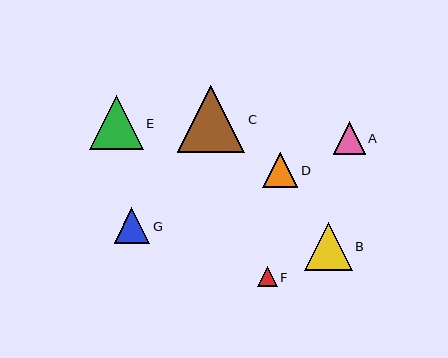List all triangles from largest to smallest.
From largest to smallest: C, E, B, D, G, A, F.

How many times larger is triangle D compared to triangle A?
Triangle D is approximately 1.1 times the size of triangle A.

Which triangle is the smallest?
Triangle F is the smallest with a size of approximately 20 pixels.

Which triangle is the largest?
Triangle C is the largest with a size of approximately 67 pixels.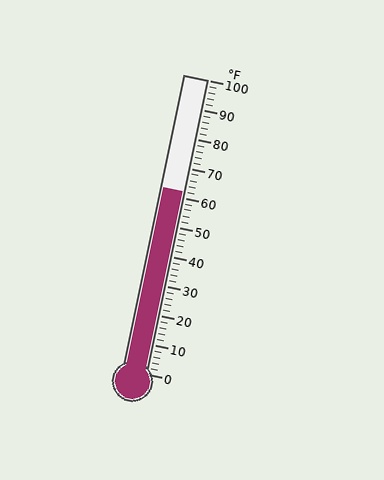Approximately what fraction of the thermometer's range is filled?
The thermometer is filled to approximately 60% of its range.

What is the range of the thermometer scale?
The thermometer scale ranges from 0°F to 100°F.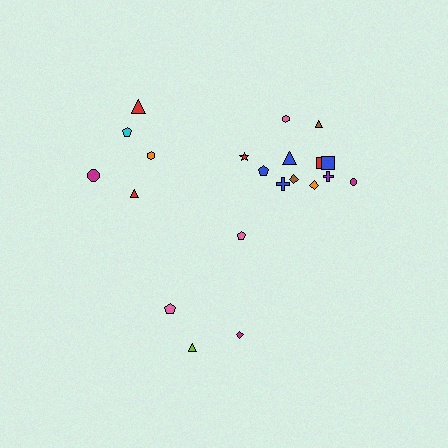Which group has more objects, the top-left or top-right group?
The top-right group.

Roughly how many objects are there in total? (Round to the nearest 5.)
Roughly 20 objects in total.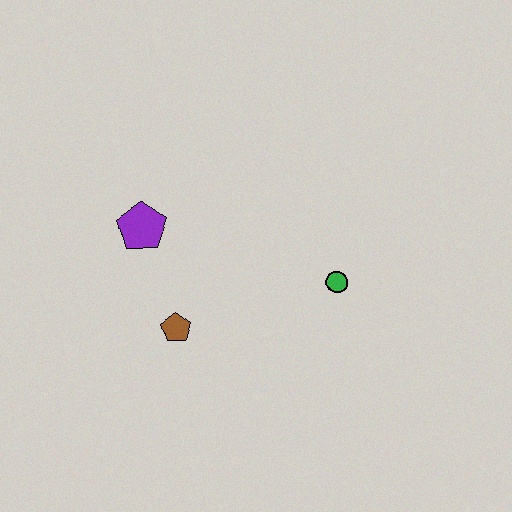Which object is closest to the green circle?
The brown pentagon is closest to the green circle.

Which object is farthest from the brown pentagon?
The green circle is farthest from the brown pentagon.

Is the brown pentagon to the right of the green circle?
No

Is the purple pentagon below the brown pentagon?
No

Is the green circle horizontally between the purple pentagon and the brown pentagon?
No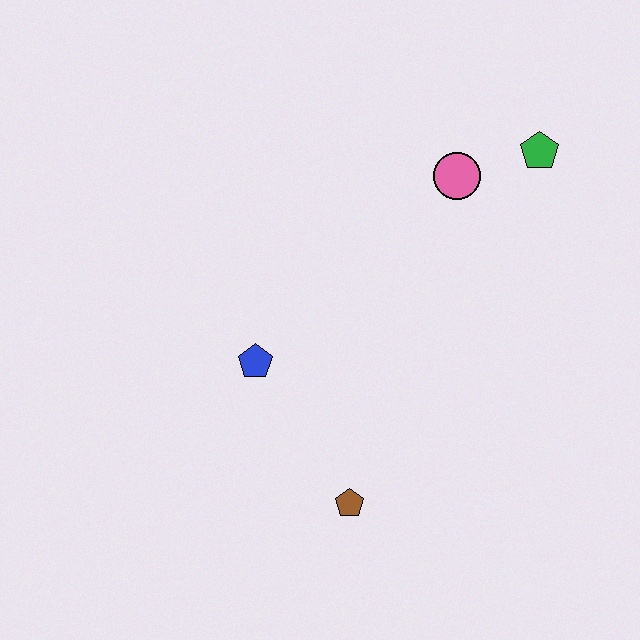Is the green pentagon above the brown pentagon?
Yes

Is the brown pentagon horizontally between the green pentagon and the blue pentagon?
Yes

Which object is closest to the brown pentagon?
The blue pentagon is closest to the brown pentagon.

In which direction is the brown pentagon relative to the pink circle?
The brown pentagon is below the pink circle.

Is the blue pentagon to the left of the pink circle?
Yes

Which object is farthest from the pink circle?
The brown pentagon is farthest from the pink circle.